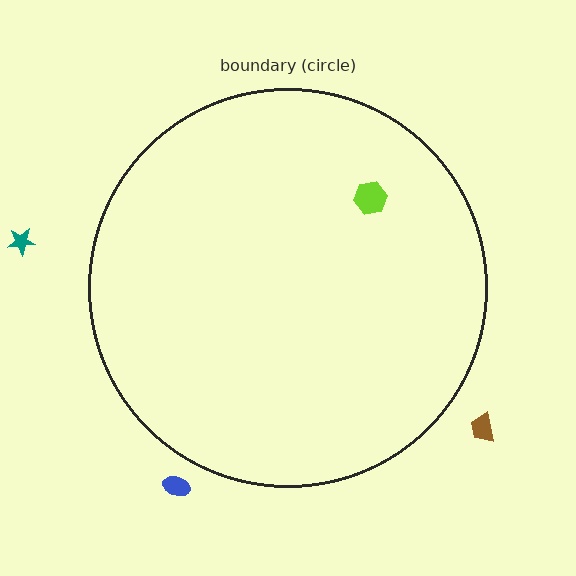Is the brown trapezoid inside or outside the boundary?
Outside.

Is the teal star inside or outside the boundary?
Outside.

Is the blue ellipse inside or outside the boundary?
Outside.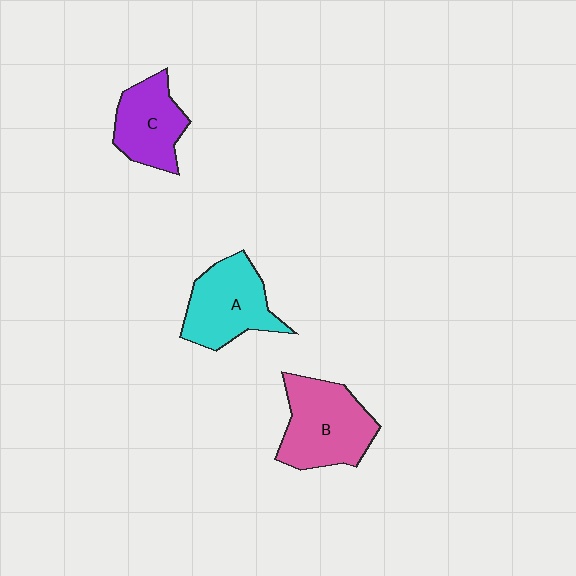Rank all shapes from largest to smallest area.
From largest to smallest: B (pink), A (cyan), C (purple).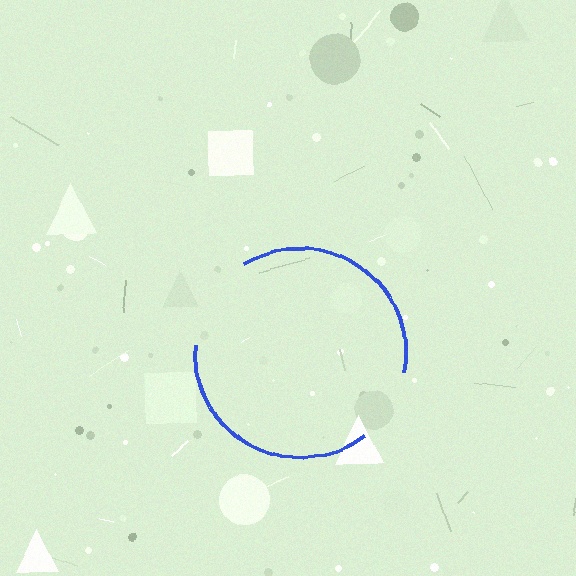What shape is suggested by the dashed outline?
The dashed outline suggests a circle.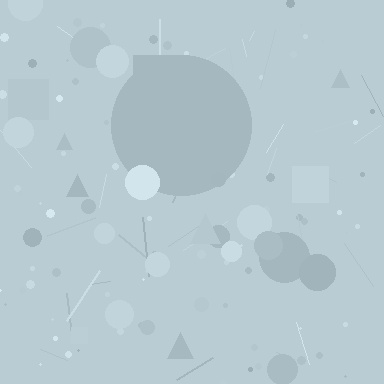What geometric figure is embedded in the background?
A circle is embedded in the background.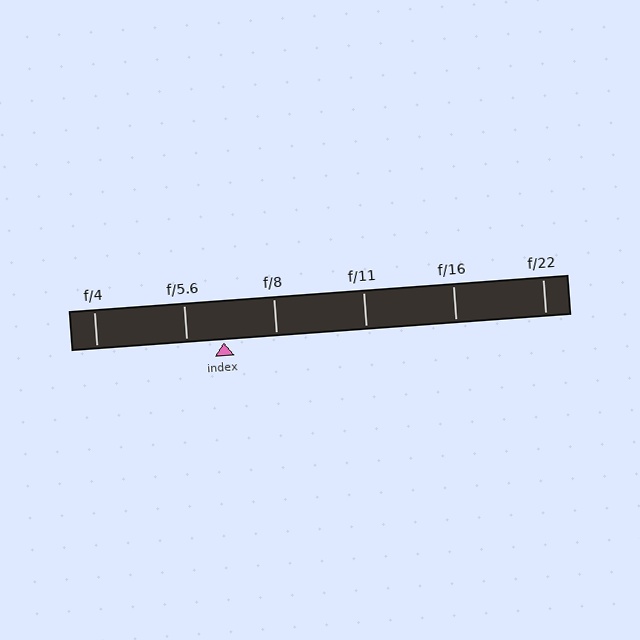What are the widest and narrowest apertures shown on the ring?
The widest aperture shown is f/4 and the narrowest is f/22.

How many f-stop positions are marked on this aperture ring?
There are 6 f-stop positions marked.